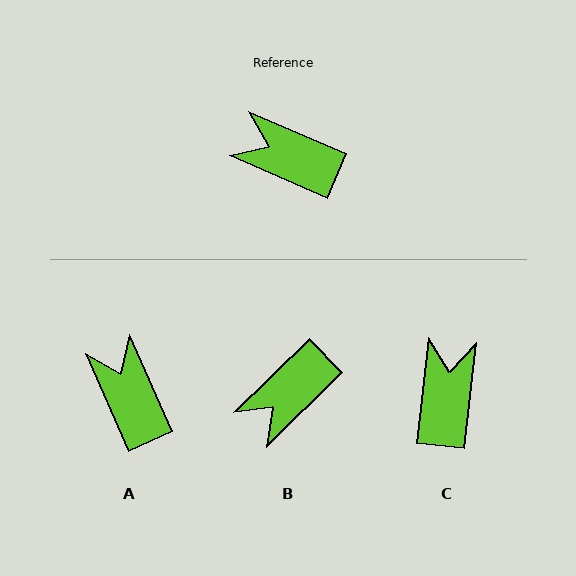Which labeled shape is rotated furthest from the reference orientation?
C, about 73 degrees away.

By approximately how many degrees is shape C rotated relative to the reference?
Approximately 73 degrees clockwise.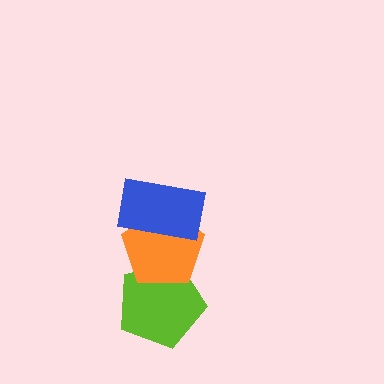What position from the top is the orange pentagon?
The orange pentagon is 2nd from the top.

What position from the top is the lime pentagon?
The lime pentagon is 3rd from the top.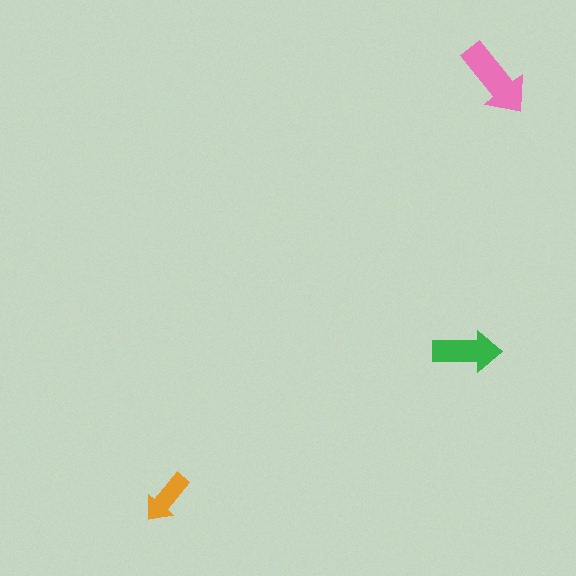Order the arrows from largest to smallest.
the pink one, the green one, the orange one.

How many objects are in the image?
There are 3 objects in the image.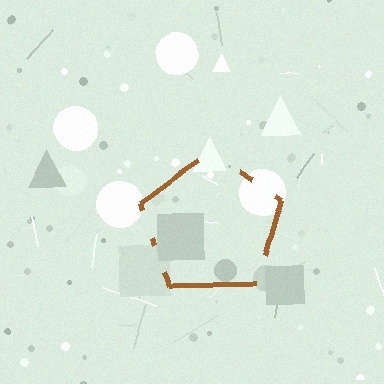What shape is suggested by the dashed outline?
The dashed outline suggests a pentagon.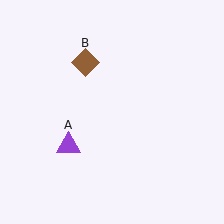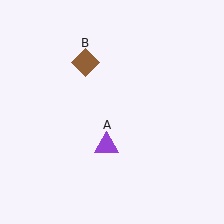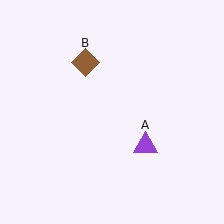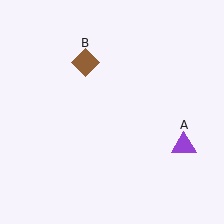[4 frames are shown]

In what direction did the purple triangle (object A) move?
The purple triangle (object A) moved right.